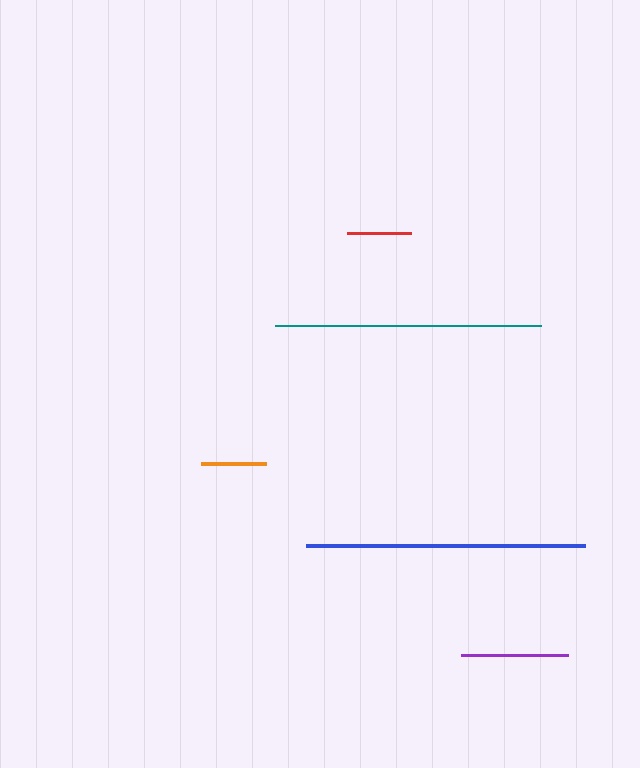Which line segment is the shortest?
The orange line is the shortest at approximately 64 pixels.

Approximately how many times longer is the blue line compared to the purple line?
The blue line is approximately 2.6 times the length of the purple line.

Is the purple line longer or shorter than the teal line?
The teal line is longer than the purple line.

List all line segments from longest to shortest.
From longest to shortest: blue, teal, purple, red, orange.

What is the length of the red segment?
The red segment is approximately 64 pixels long.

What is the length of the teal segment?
The teal segment is approximately 266 pixels long.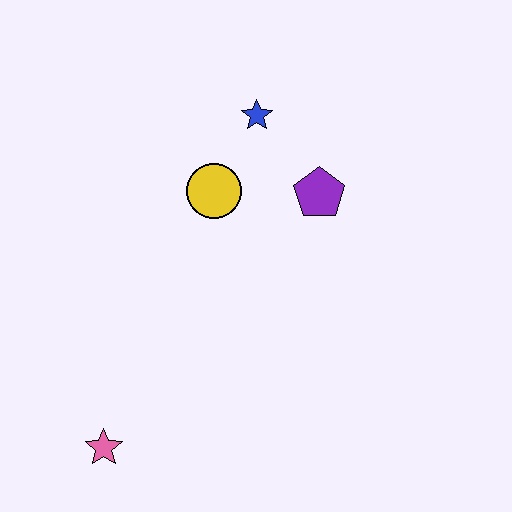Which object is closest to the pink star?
The yellow circle is closest to the pink star.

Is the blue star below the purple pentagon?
No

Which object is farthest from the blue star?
The pink star is farthest from the blue star.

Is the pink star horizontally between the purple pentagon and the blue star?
No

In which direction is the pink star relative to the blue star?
The pink star is below the blue star.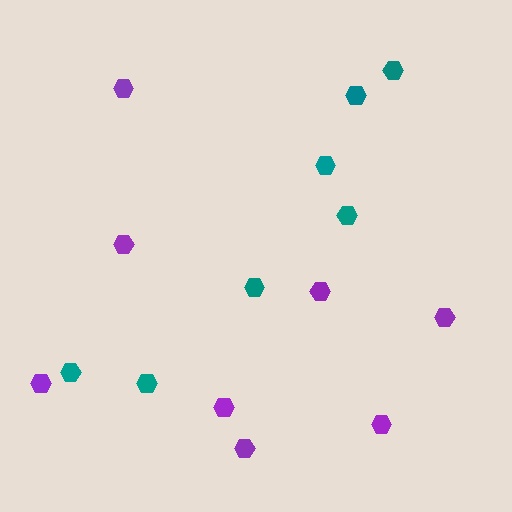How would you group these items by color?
There are 2 groups: one group of teal hexagons (7) and one group of purple hexagons (8).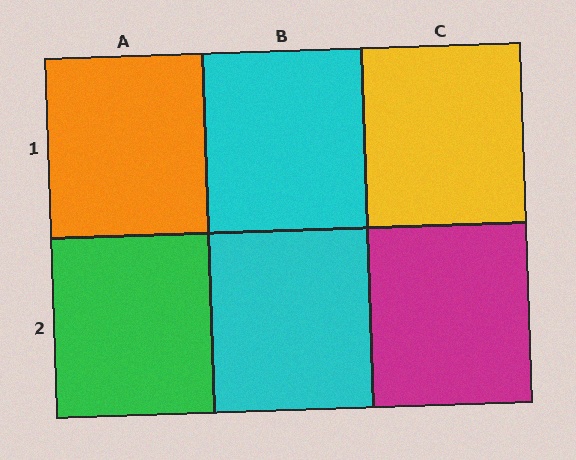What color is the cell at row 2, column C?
Magenta.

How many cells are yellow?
1 cell is yellow.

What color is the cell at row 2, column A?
Green.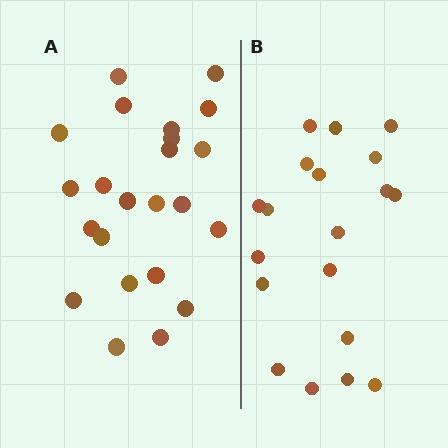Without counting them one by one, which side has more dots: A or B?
Region A (the left region) has more dots.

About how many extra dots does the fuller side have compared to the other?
Region A has about 4 more dots than region B.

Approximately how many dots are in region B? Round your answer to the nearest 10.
About 20 dots. (The exact count is 19, which rounds to 20.)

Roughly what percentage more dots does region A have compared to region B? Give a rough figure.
About 20% more.